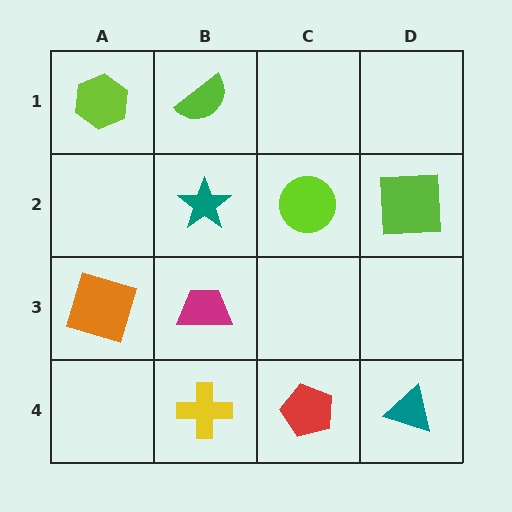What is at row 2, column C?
A lime circle.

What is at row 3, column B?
A magenta trapezoid.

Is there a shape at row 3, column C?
No, that cell is empty.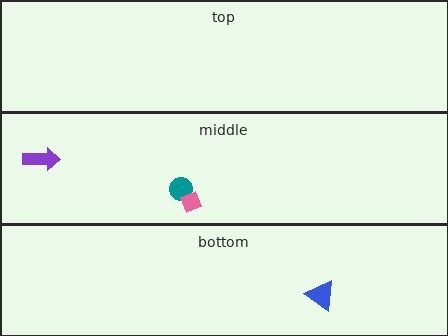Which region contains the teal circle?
The middle region.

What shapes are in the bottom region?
The blue triangle.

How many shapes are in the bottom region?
1.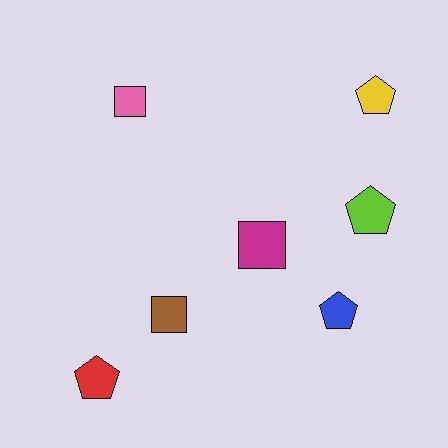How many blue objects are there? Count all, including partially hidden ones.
There is 1 blue object.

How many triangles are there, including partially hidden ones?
There are no triangles.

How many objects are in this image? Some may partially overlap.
There are 7 objects.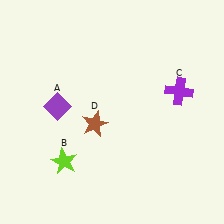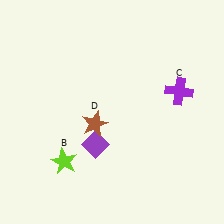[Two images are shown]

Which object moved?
The purple diamond (A) moved down.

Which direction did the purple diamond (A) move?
The purple diamond (A) moved down.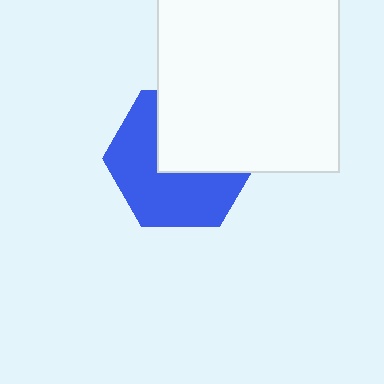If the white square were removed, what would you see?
You would see the complete blue hexagon.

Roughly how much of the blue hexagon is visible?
About half of it is visible (roughly 56%).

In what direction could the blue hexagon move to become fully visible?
The blue hexagon could move down. That would shift it out from behind the white square entirely.